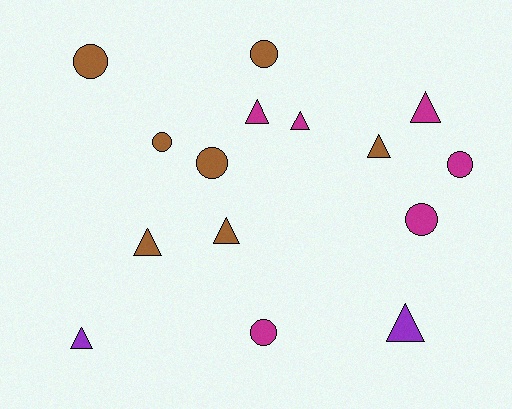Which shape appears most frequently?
Triangle, with 8 objects.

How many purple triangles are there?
There are 2 purple triangles.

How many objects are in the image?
There are 15 objects.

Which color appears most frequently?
Brown, with 7 objects.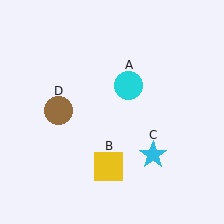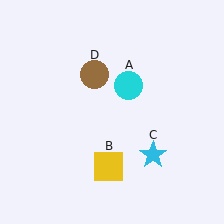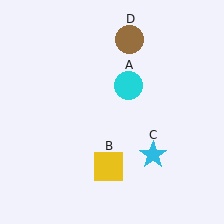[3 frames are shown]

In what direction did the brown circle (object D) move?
The brown circle (object D) moved up and to the right.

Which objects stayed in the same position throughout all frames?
Cyan circle (object A) and yellow square (object B) and cyan star (object C) remained stationary.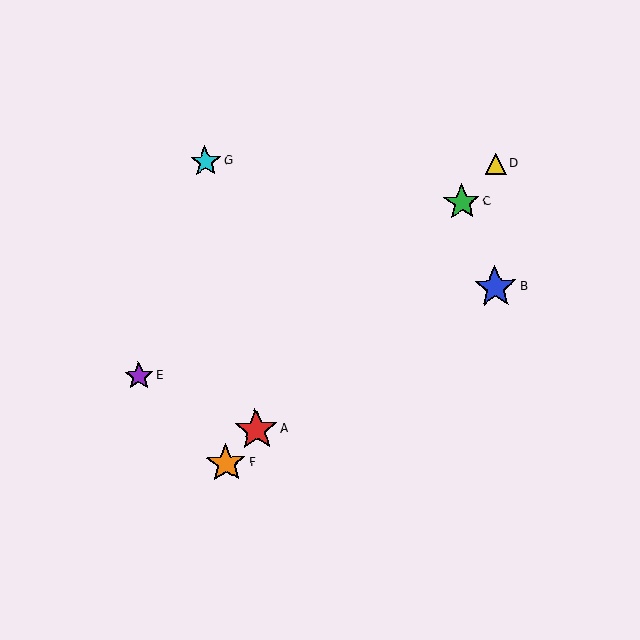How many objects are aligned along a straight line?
4 objects (A, C, D, F) are aligned along a straight line.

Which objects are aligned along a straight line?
Objects A, C, D, F are aligned along a straight line.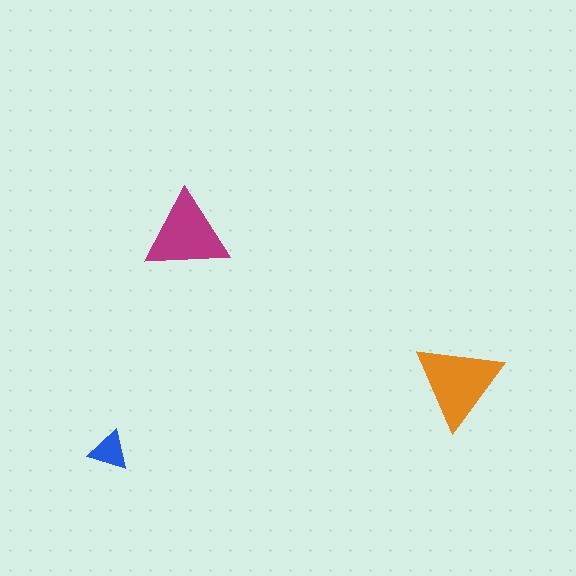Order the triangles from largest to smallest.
the orange one, the magenta one, the blue one.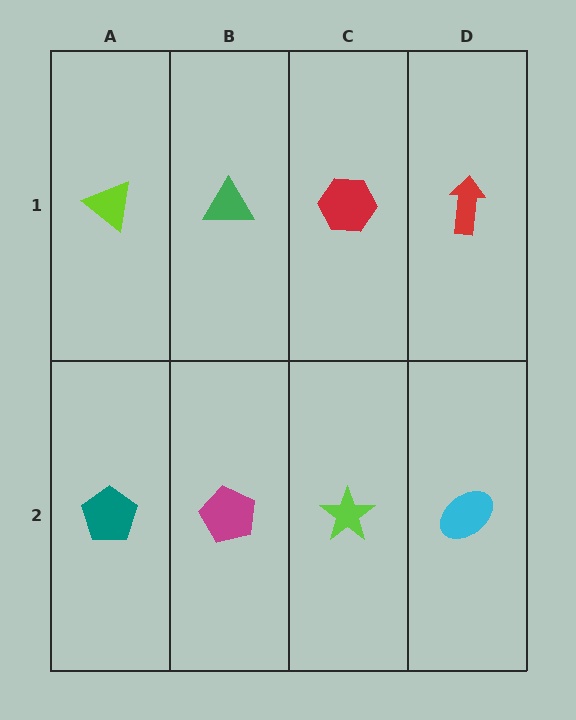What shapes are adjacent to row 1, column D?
A cyan ellipse (row 2, column D), a red hexagon (row 1, column C).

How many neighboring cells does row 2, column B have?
3.